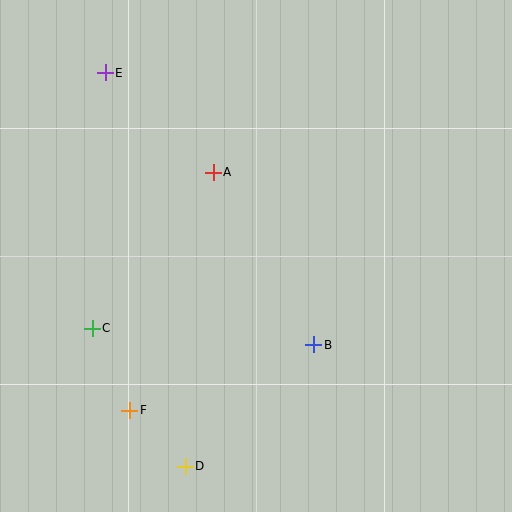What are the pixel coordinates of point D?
Point D is at (185, 466).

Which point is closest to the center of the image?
Point A at (213, 172) is closest to the center.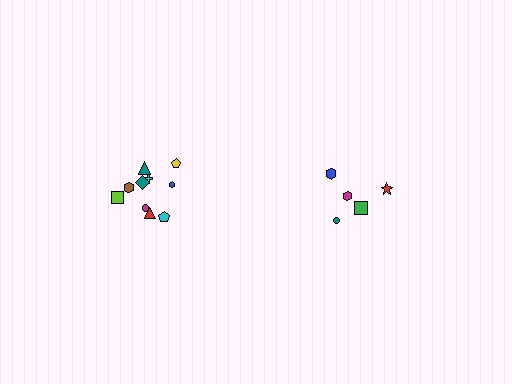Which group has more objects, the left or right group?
The left group.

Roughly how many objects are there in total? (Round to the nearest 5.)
Roughly 15 objects in total.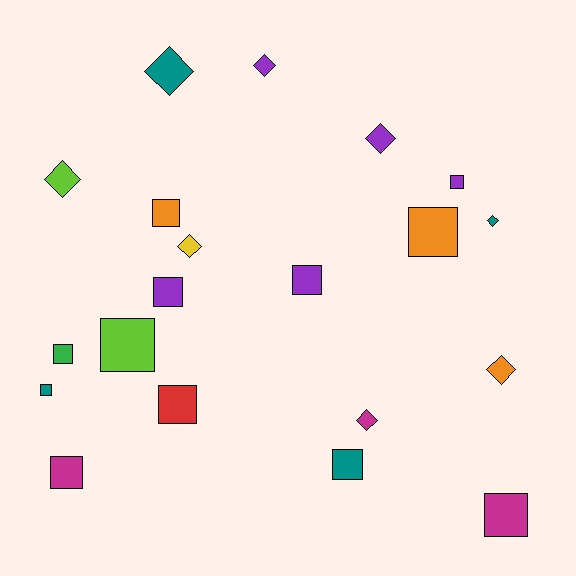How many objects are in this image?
There are 20 objects.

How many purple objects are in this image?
There are 5 purple objects.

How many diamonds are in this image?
There are 8 diamonds.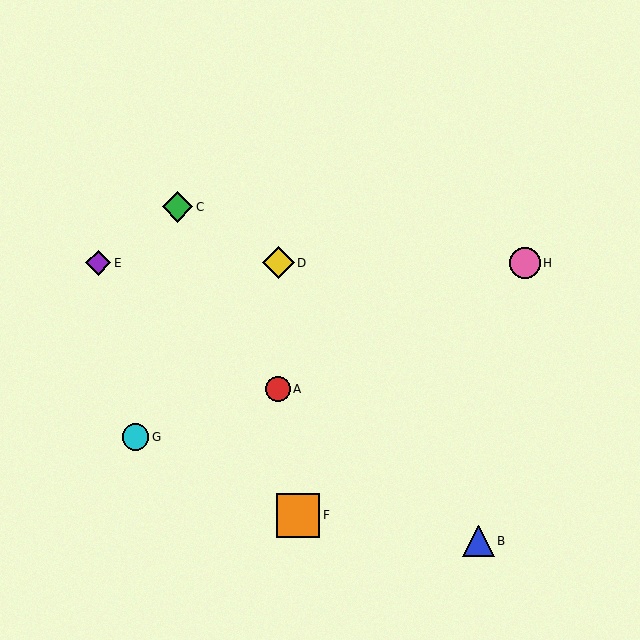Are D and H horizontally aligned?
Yes, both are at y≈263.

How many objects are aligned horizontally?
3 objects (D, E, H) are aligned horizontally.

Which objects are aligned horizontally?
Objects D, E, H are aligned horizontally.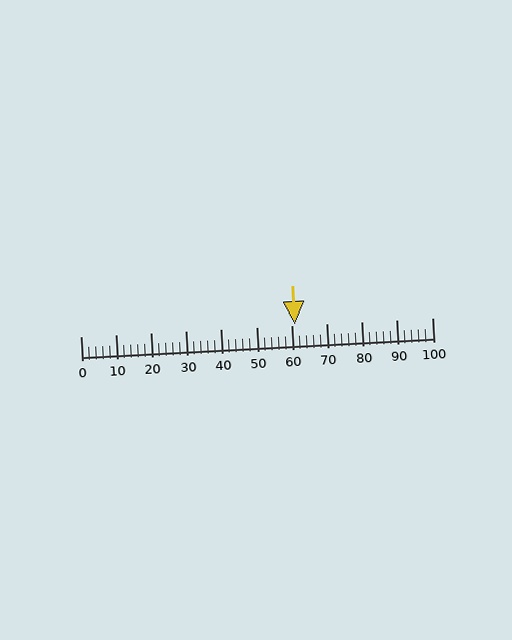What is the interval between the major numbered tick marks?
The major tick marks are spaced 10 units apart.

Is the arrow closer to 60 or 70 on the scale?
The arrow is closer to 60.